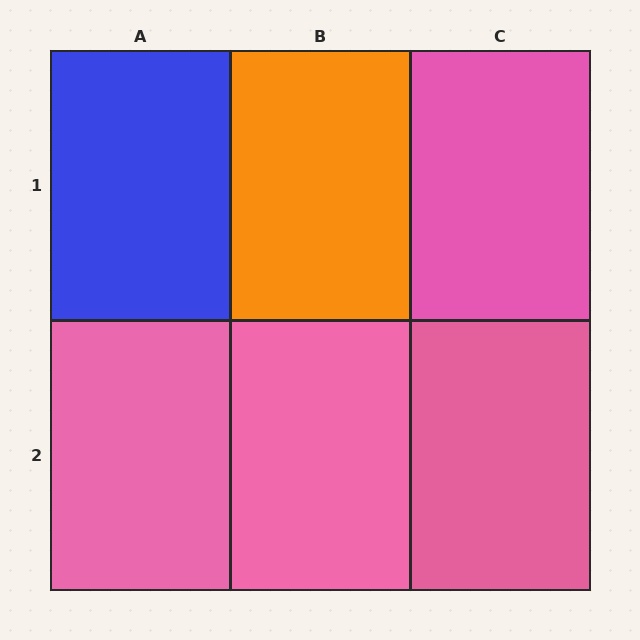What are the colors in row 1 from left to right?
Blue, orange, pink.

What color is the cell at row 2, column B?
Pink.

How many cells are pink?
4 cells are pink.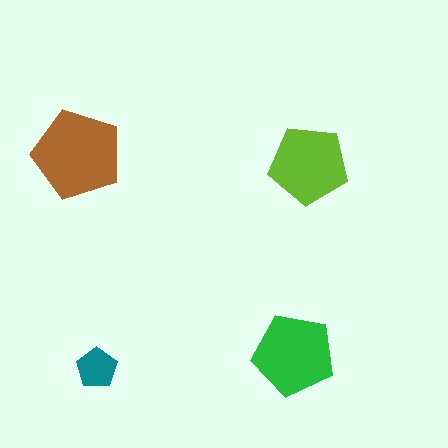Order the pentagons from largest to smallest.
the brown one, the green one, the lime one, the teal one.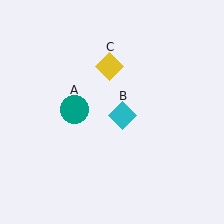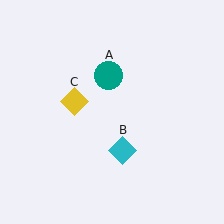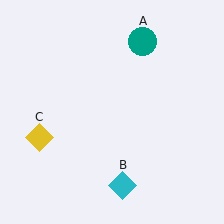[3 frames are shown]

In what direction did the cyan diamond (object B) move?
The cyan diamond (object B) moved down.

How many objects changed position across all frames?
3 objects changed position: teal circle (object A), cyan diamond (object B), yellow diamond (object C).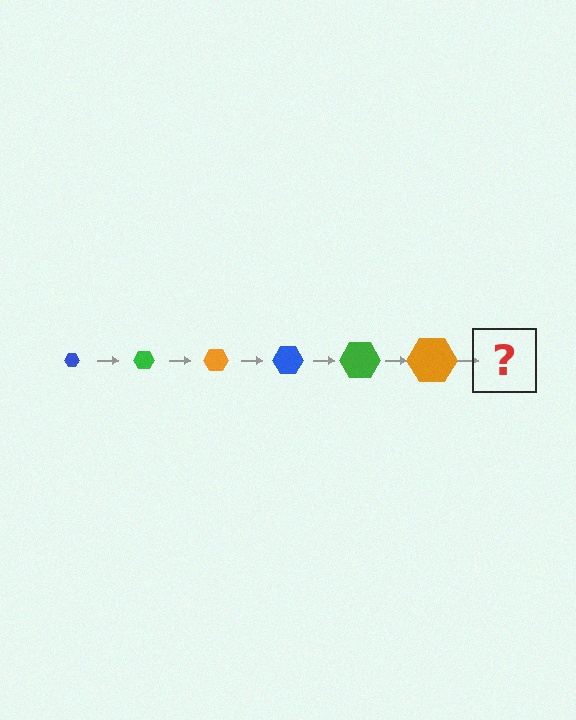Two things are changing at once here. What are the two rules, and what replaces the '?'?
The two rules are that the hexagon grows larger each step and the color cycles through blue, green, and orange. The '?' should be a blue hexagon, larger than the previous one.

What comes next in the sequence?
The next element should be a blue hexagon, larger than the previous one.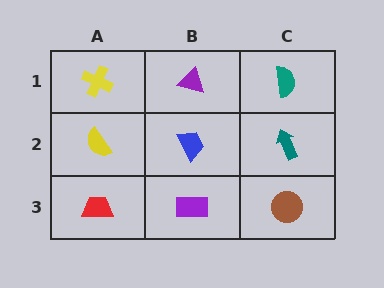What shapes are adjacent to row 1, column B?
A blue trapezoid (row 2, column B), a yellow cross (row 1, column A), a teal semicircle (row 1, column C).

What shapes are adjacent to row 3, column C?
A teal arrow (row 2, column C), a purple rectangle (row 3, column B).